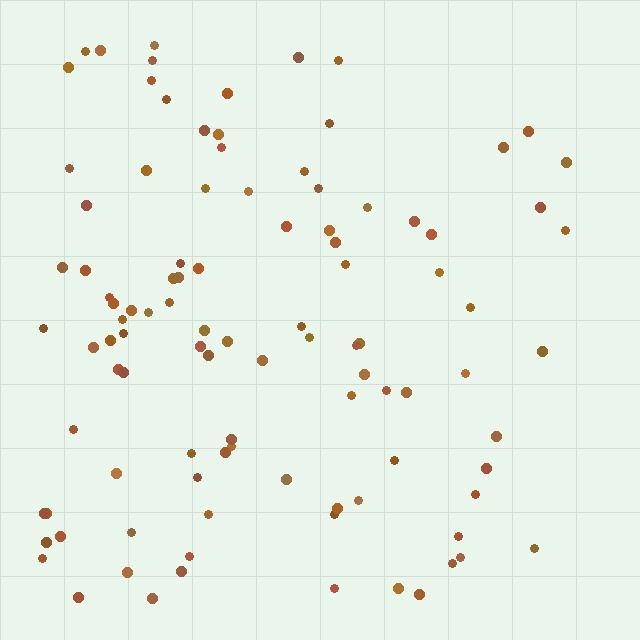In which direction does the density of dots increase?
From right to left, with the left side densest.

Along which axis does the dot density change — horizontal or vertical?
Horizontal.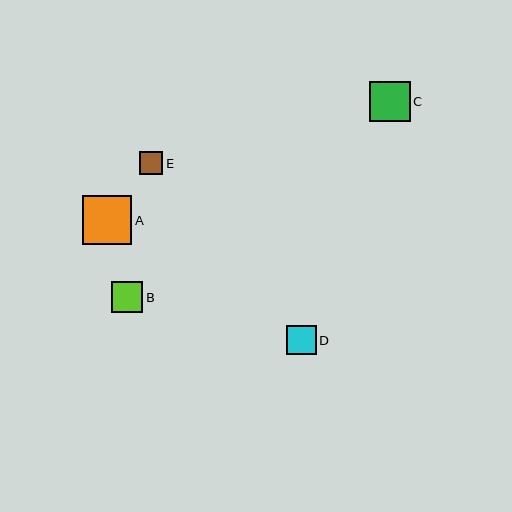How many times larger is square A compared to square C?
Square A is approximately 1.2 times the size of square C.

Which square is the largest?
Square A is the largest with a size of approximately 49 pixels.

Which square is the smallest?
Square E is the smallest with a size of approximately 23 pixels.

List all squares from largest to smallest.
From largest to smallest: A, C, B, D, E.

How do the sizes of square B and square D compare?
Square B and square D are approximately the same size.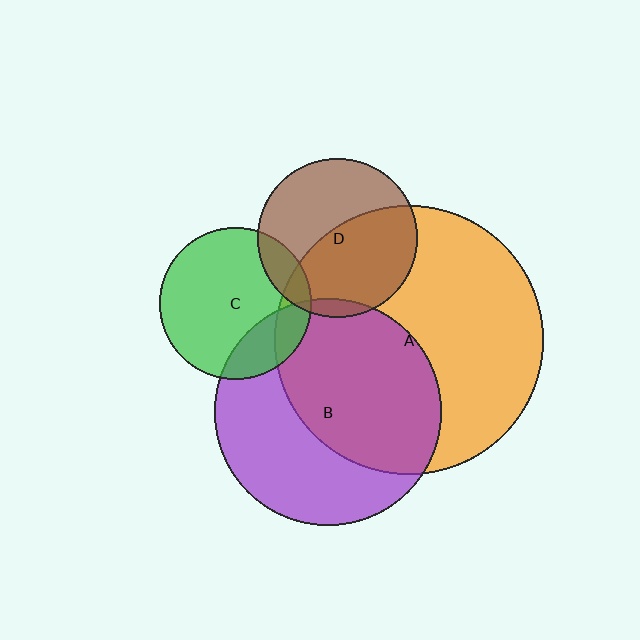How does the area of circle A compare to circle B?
Approximately 1.4 times.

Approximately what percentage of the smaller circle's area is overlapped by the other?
Approximately 15%.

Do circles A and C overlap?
Yes.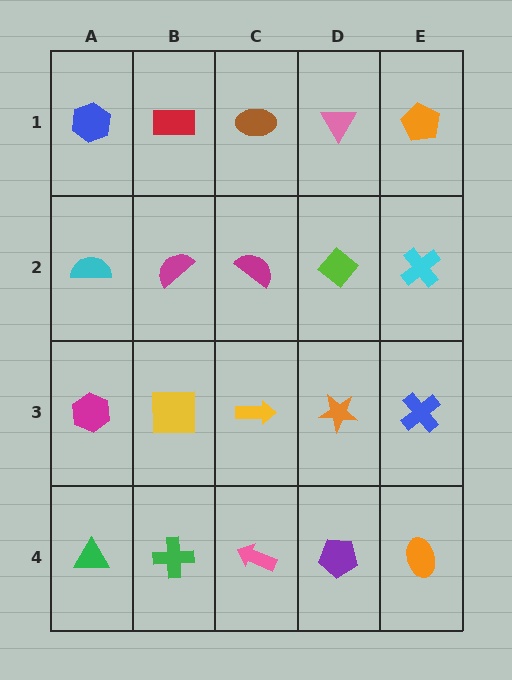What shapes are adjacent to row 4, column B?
A yellow square (row 3, column B), a green triangle (row 4, column A), a pink arrow (row 4, column C).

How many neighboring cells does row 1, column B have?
3.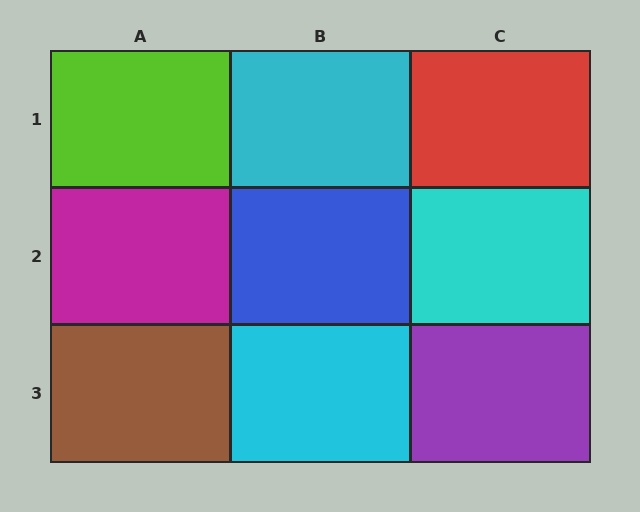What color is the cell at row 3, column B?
Cyan.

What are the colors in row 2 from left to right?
Magenta, blue, cyan.